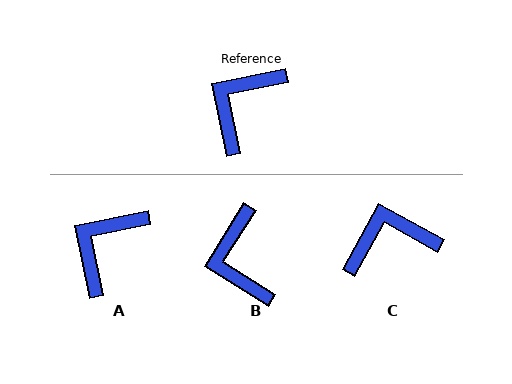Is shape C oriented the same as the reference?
No, it is off by about 40 degrees.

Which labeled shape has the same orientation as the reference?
A.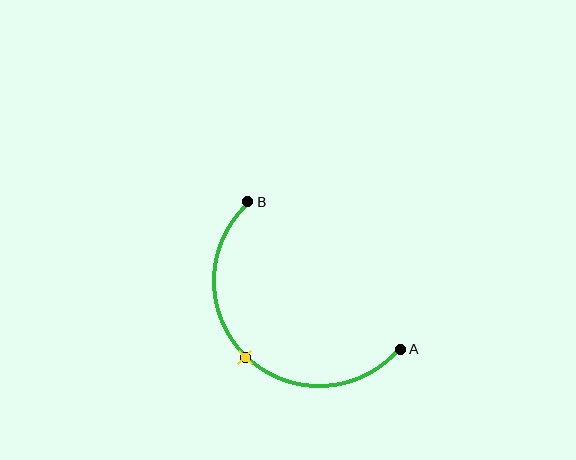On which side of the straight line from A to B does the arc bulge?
The arc bulges below and to the left of the straight line connecting A and B.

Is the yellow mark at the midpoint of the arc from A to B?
Yes. The yellow mark lies on the arc at equal arc-length from both A and B — it is the arc midpoint.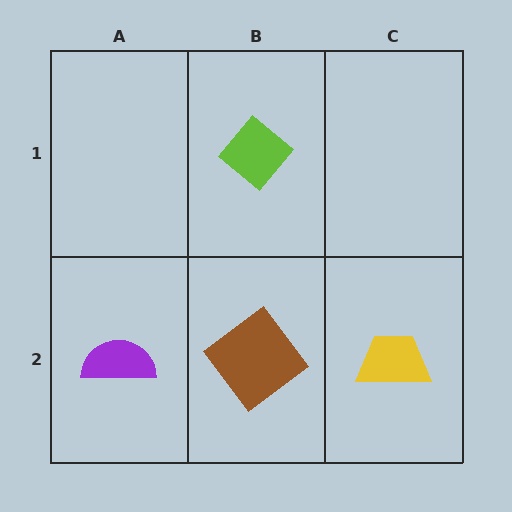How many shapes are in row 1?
1 shape.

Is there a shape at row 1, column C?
No, that cell is empty.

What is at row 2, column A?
A purple semicircle.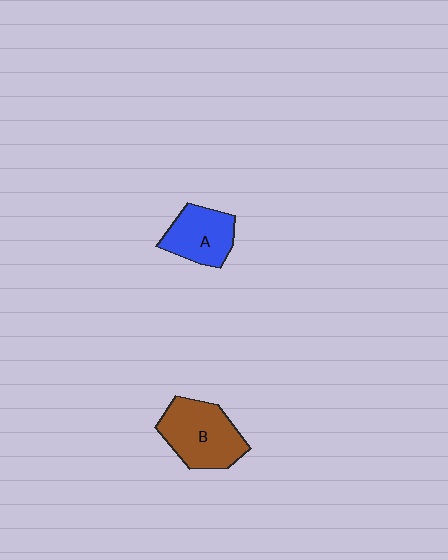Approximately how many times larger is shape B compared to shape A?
Approximately 1.4 times.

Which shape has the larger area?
Shape B (brown).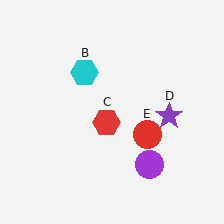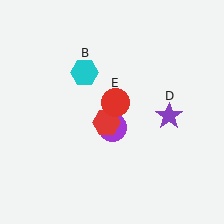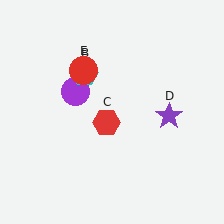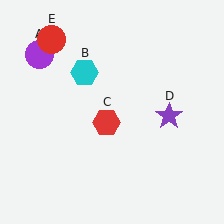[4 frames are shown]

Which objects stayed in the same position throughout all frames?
Cyan hexagon (object B) and red hexagon (object C) and purple star (object D) remained stationary.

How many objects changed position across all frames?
2 objects changed position: purple circle (object A), red circle (object E).